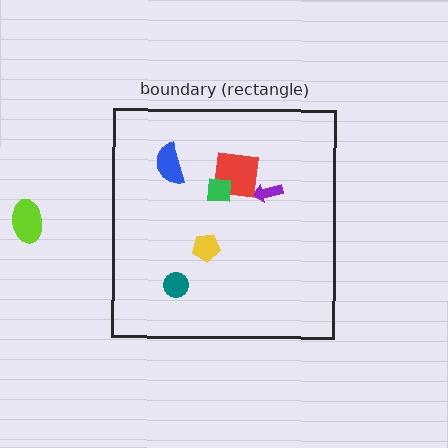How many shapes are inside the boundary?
6 inside, 1 outside.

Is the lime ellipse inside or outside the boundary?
Outside.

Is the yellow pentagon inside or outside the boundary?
Inside.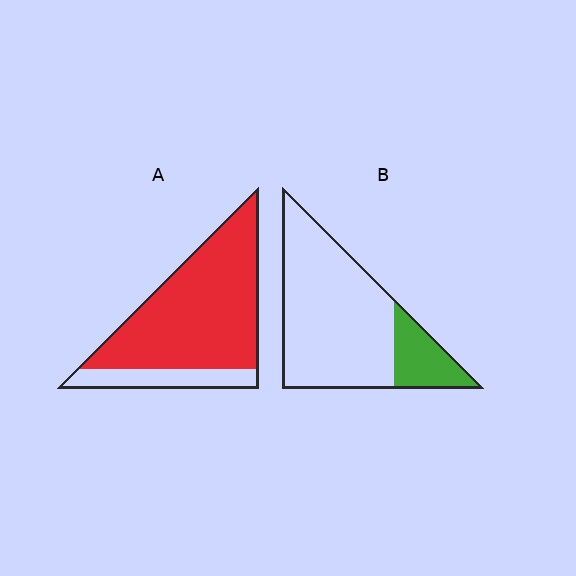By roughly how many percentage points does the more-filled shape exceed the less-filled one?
By roughly 60 percentage points (A over B).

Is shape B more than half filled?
No.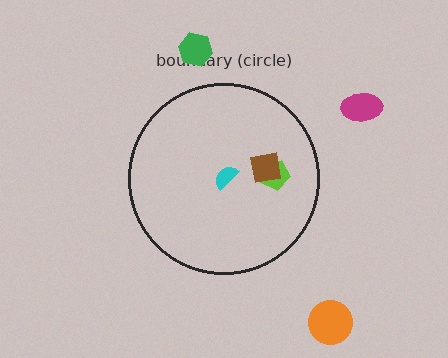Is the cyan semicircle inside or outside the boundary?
Inside.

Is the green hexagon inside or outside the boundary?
Outside.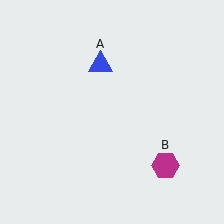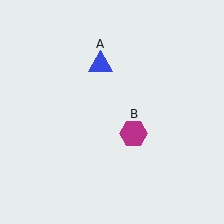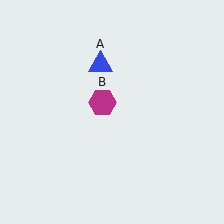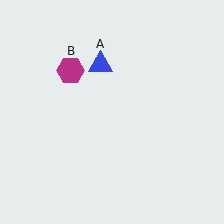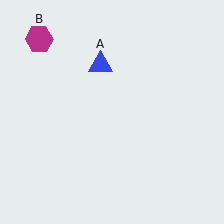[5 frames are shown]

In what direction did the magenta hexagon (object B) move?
The magenta hexagon (object B) moved up and to the left.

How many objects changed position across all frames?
1 object changed position: magenta hexagon (object B).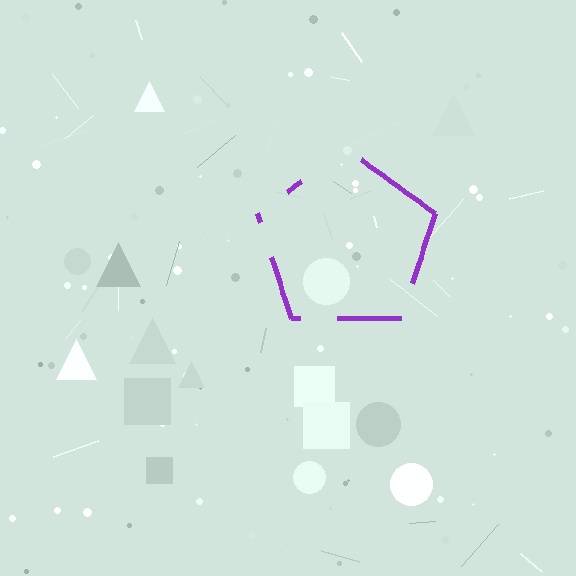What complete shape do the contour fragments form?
The contour fragments form a pentagon.